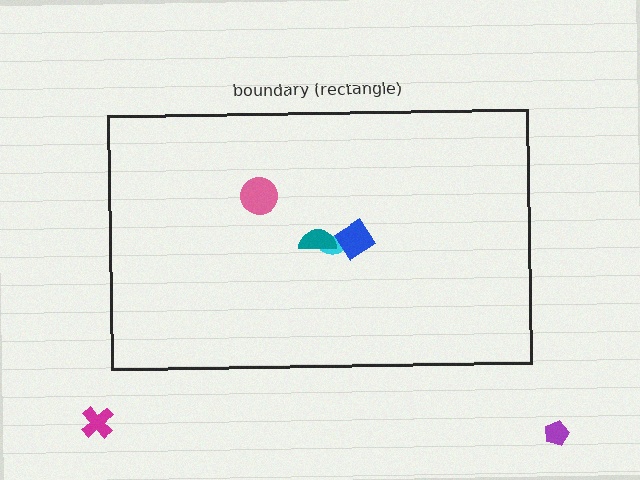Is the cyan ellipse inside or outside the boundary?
Inside.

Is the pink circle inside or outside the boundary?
Inside.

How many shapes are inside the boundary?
4 inside, 2 outside.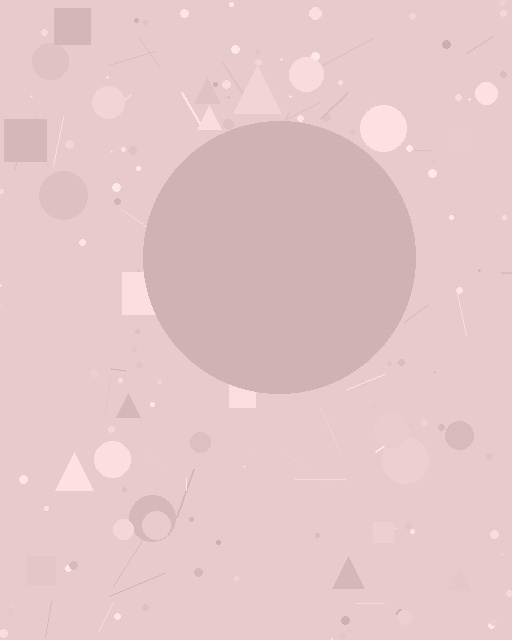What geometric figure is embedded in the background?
A circle is embedded in the background.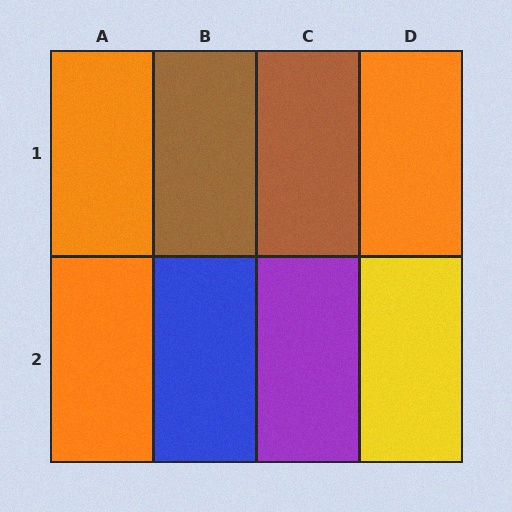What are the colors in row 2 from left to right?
Orange, blue, purple, yellow.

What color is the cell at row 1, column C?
Brown.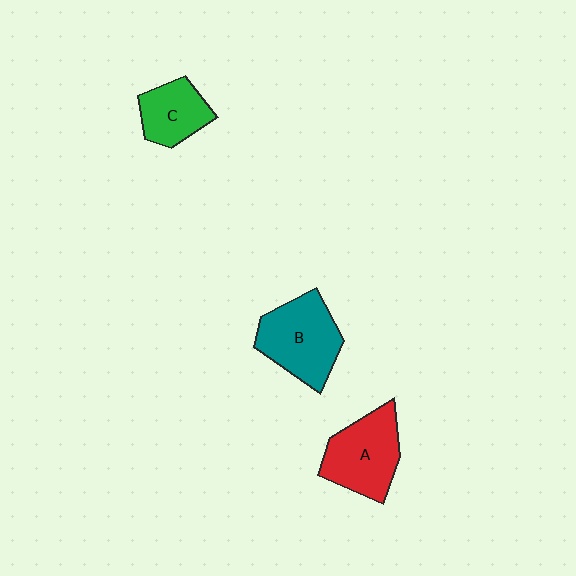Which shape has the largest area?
Shape B (teal).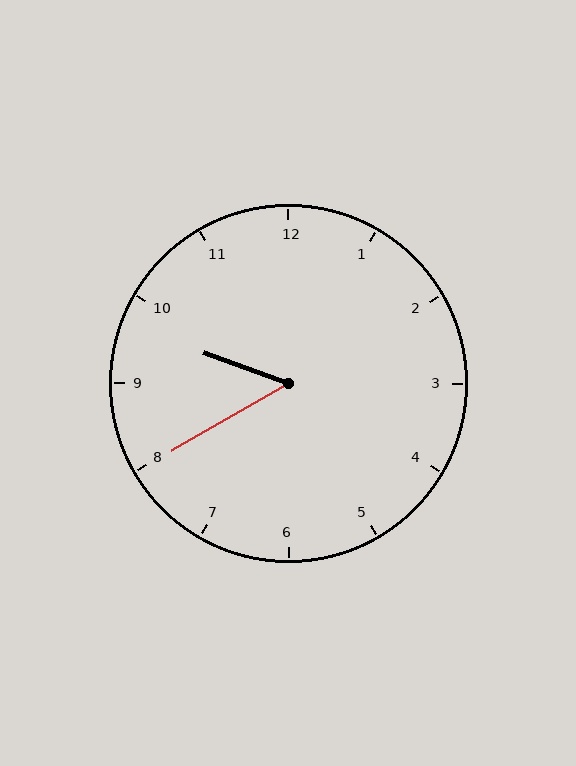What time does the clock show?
9:40.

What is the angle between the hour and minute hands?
Approximately 50 degrees.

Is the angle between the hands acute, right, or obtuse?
It is acute.